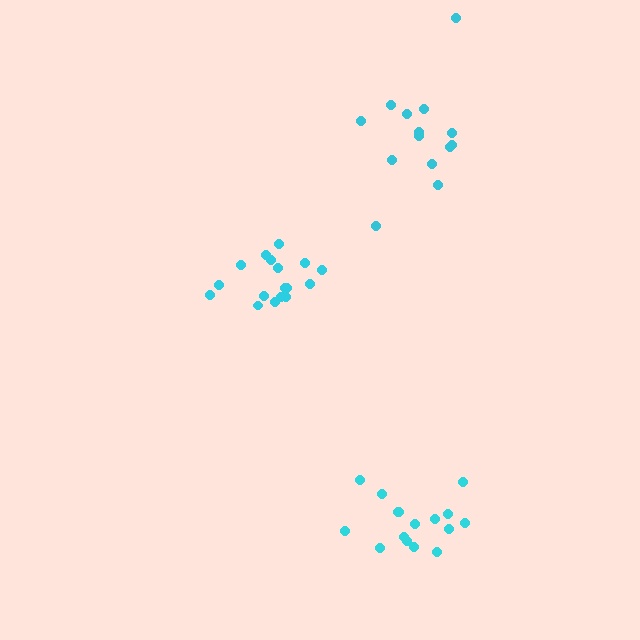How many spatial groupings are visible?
There are 3 spatial groupings.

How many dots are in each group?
Group 1: 17 dots, Group 2: 16 dots, Group 3: 14 dots (47 total).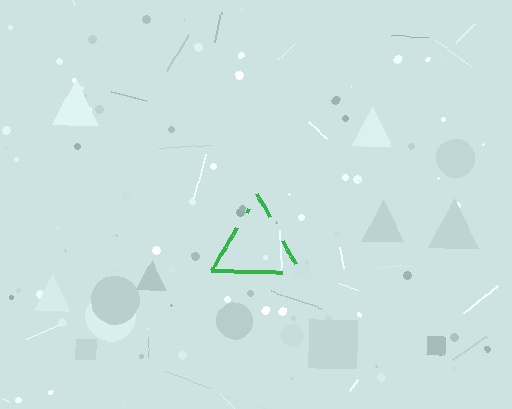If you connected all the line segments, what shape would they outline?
They would outline a triangle.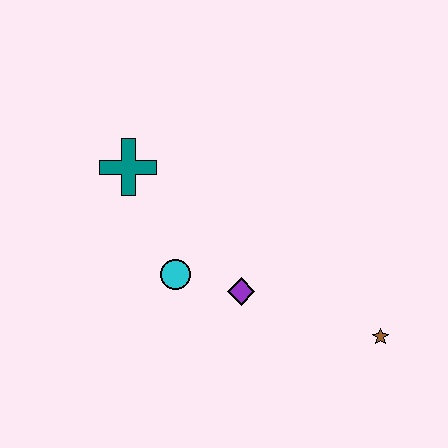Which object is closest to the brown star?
The purple diamond is closest to the brown star.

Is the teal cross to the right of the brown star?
No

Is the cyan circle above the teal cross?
No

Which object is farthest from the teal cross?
The brown star is farthest from the teal cross.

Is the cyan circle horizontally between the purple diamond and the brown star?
No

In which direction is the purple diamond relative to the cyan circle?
The purple diamond is to the right of the cyan circle.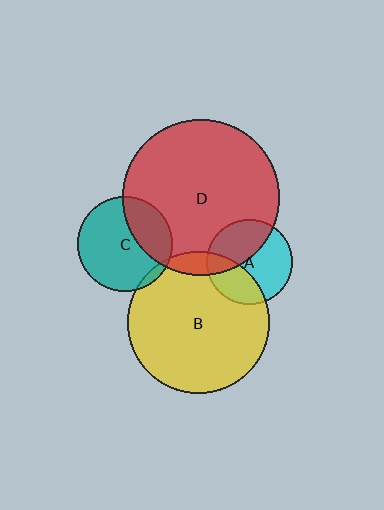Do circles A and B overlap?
Yes.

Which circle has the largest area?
Circle D (red).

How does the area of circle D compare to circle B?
Approximately 1.2 times.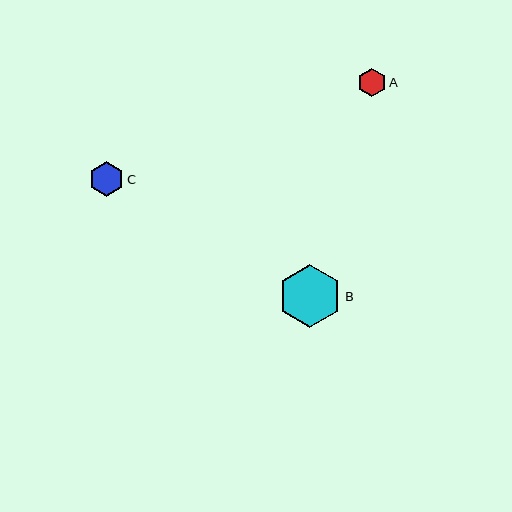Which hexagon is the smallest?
Hexagon A is the smallest with a size of approximately 28 pixels.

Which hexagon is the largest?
Hexagon B is the largest with a size of approximately 63 pixels.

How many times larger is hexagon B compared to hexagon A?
Hexagon B is approximately 2.2 times the size of hexagon A.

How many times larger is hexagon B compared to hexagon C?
Hexagon B is approximately 1.8 times the size of hexagon C.